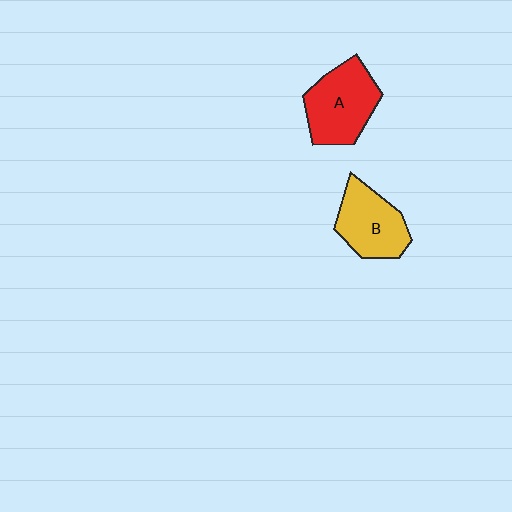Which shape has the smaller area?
Shape B (yellow).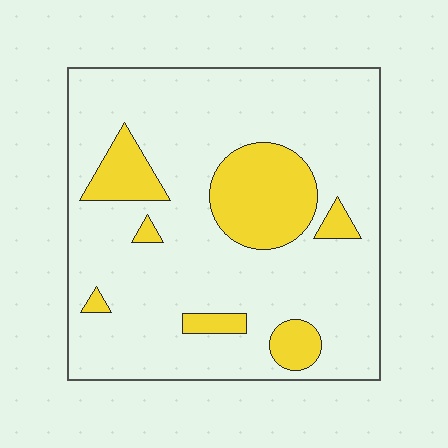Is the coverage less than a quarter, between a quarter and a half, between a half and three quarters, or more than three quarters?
Less than a quarter.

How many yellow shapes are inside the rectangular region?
7.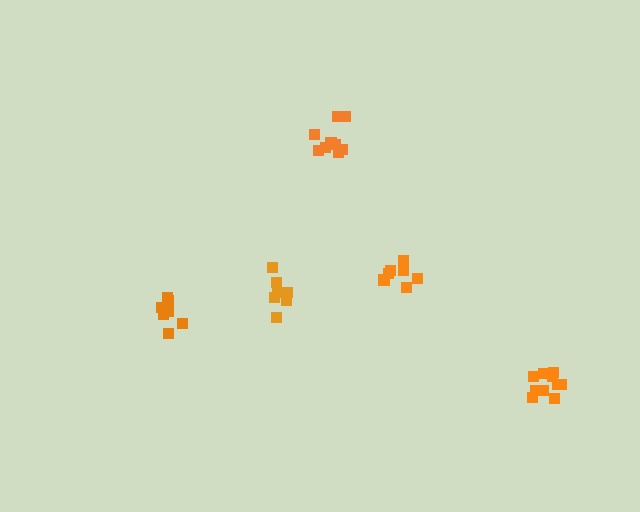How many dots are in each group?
Group 1: 7 dots, Group 2: 7 dots, Group 3: 11 dots, Group 4: 7 dots, Group 5: 9 dots (41 total).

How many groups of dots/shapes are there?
There are 5 groups.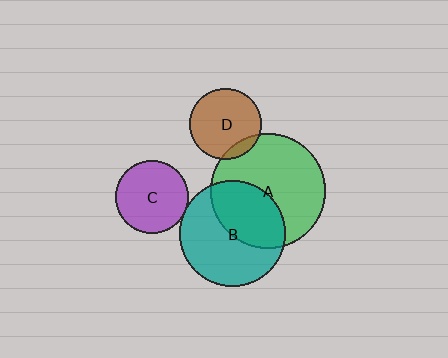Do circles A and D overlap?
Yes.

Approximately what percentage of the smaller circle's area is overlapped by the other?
Approximately 10%.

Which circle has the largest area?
Circle A (green).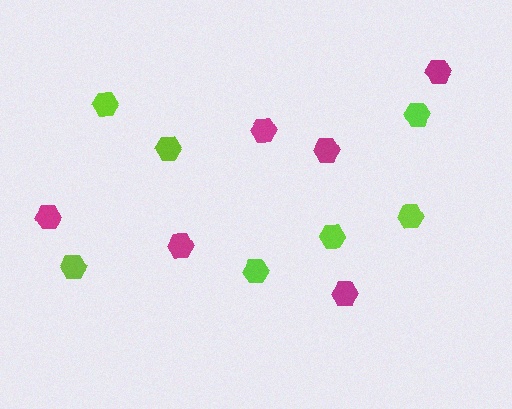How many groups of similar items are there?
There are 2 groups: one group of magenta hexagons (6) and one group of lime hexagons (7).